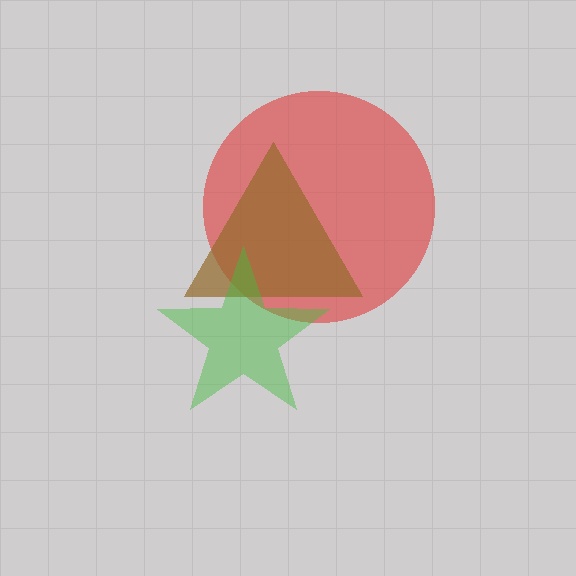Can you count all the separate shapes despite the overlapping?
Yes, there are 3 separate shapes.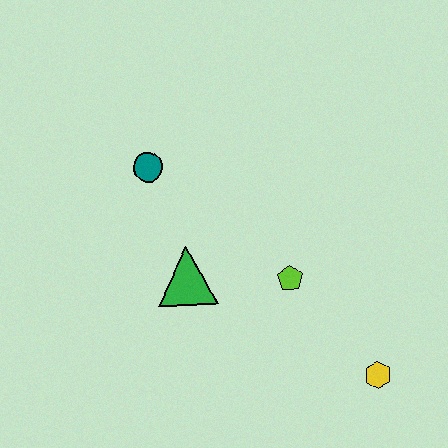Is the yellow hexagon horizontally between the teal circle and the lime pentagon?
No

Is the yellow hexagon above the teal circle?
No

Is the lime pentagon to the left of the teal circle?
No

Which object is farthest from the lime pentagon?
The teal circle is farthest from the lime pentagon.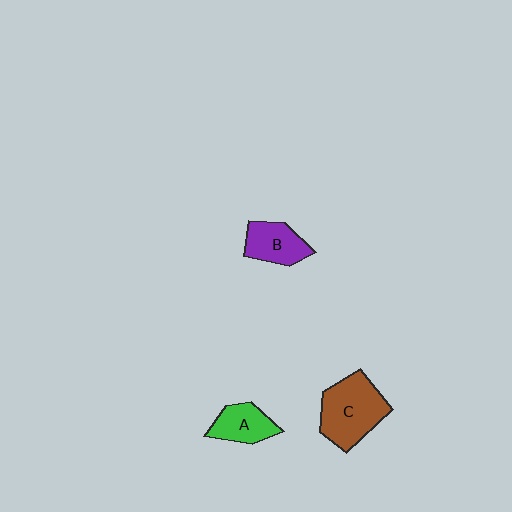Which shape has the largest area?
Shape C (brown).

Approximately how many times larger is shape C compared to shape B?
Approximately 1.7 times.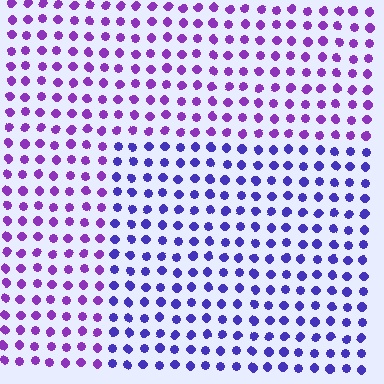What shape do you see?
I see a rectangle.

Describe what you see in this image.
The image is filled with small purple elements in a uniform arrangement. A rectangle-shaped region is visible where the elements are tinted to a slightly different hue, forming a subtle color boundary.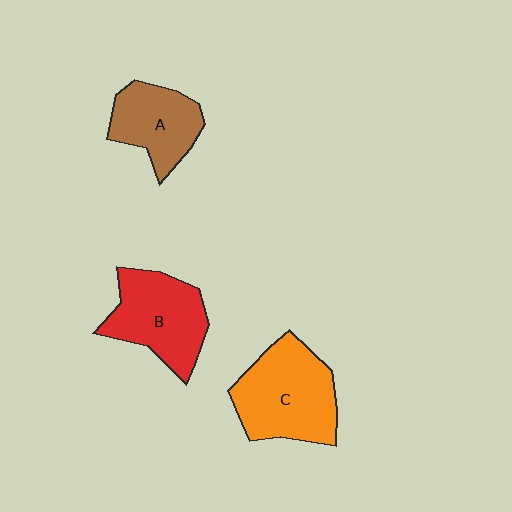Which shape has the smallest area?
Shape A (brown).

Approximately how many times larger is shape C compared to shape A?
Approximately 1.5 times.